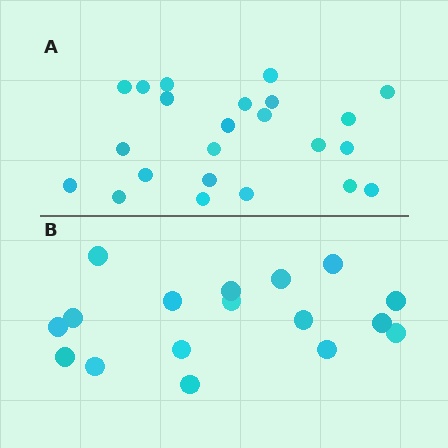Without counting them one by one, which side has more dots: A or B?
Region A (the top region) has more dots.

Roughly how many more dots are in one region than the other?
Region A has about 6 more dots than region B.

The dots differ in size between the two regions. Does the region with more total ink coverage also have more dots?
No. Region B has more total ink coverage because its dots are larger, but region A actually contains more individual dots. Total area can be misleading — the number of items is what matters here.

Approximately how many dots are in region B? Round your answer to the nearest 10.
About 20 dots. (The exact count is 17, which rounds to 20.)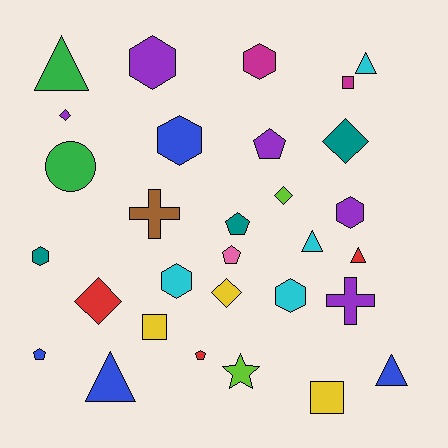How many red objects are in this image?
There are 3 red objects.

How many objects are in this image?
There are 30 objects.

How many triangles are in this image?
There are 6 triangles.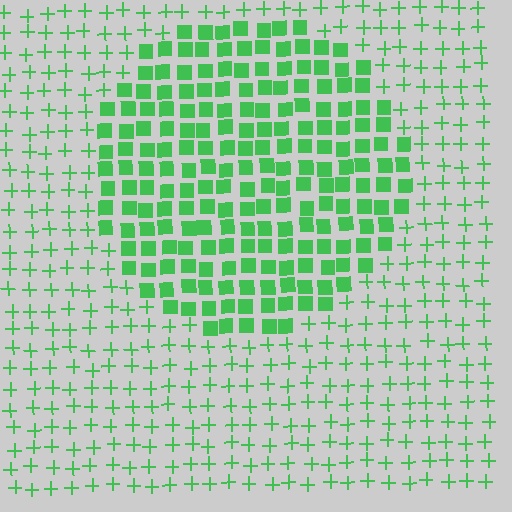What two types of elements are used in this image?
The image uses squares inside the circle region and plus signs outside it.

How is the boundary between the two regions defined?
The boundary is defined by a change in element shape: squares inside vs. plus signs outside. All elements share the same color and spacing.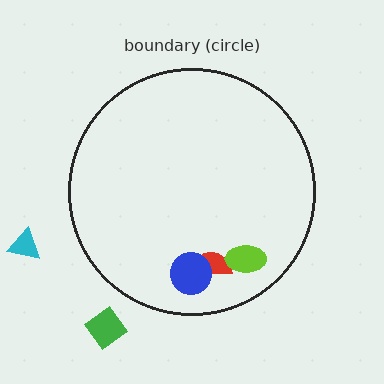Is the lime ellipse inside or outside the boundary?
Inside.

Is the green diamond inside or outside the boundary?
Outside.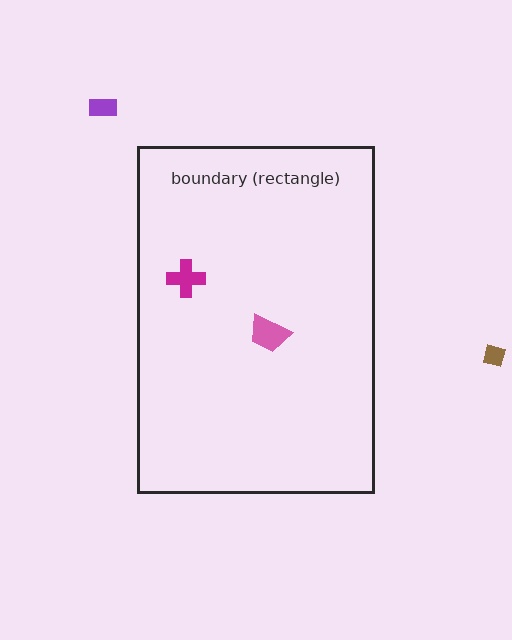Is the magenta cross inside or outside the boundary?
Inside.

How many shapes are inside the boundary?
2 inside, 2 outside.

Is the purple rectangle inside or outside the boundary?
Outside.